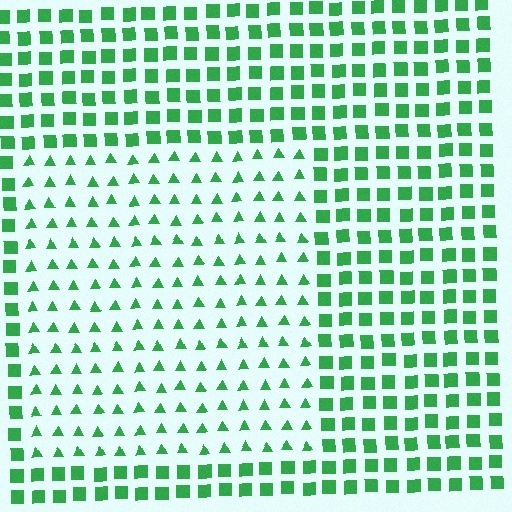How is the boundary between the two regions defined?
The boundary is defined by a change in element shape: triangles inside vs. squares outside. All elements share the same color and spacing.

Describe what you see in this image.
The image is filled with small green elements arranged in a uniform grid. A rectangle-shaped region contains triangles, while the surrounding area contains squares. The boundary is defined purely by the change in element shape.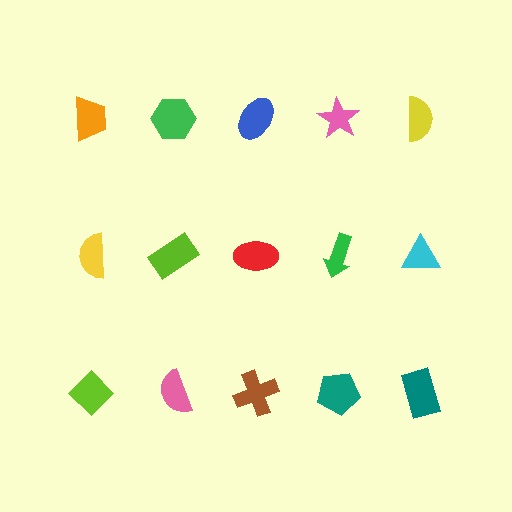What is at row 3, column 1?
A lime diamond.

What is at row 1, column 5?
A yellow semicircle.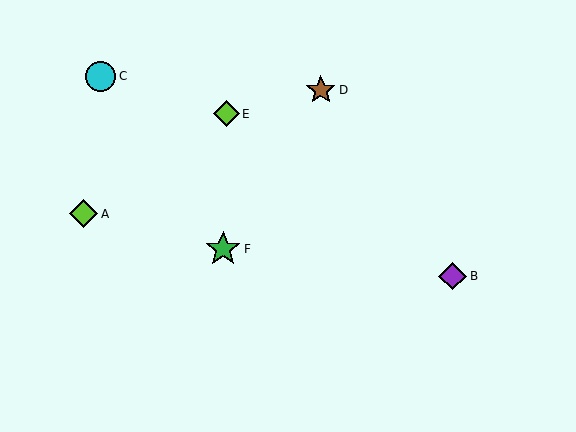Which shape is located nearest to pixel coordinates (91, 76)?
The cyan circle (labeled C) at (100, 76) is nearest to that location.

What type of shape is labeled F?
Shape F is a green star.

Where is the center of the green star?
The center of the green star is at (223, 249).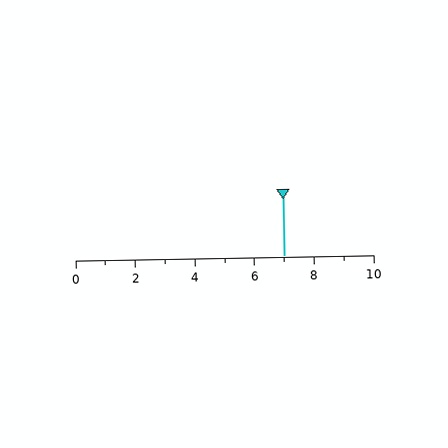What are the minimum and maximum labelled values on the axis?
The axis runs from 0 to 10.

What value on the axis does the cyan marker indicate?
The marker indicates approximately 7.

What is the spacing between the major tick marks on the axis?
The major ticks are spaced 2 apart.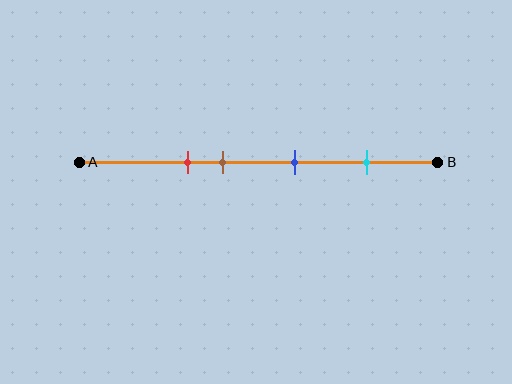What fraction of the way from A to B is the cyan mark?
The cyan mark is approximately 80% (0.8) of the way from A to B.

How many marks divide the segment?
There are 4 marks dividing the segment.